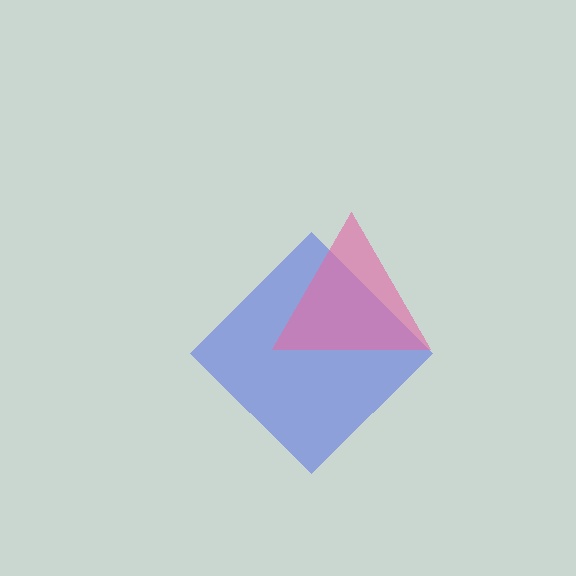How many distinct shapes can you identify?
There are 2 distinct shapes: a blue diamond, a pink triangle.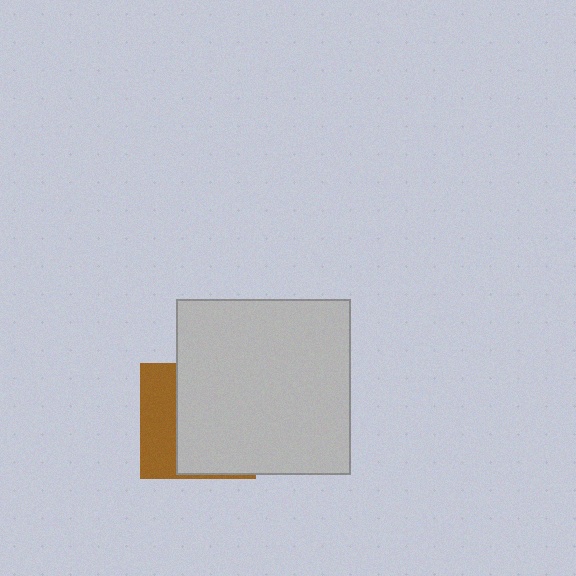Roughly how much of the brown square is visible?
A small part of it is visible (roughly 33%).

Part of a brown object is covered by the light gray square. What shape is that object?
It is a square.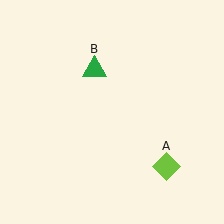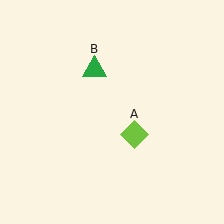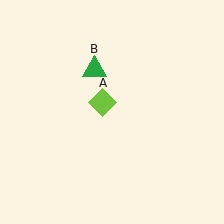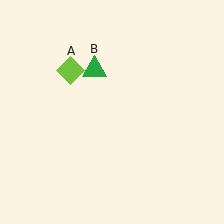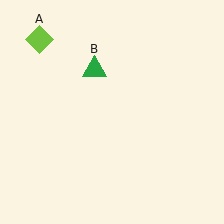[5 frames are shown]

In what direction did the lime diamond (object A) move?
The lime diamond (object A) moved up and to the left.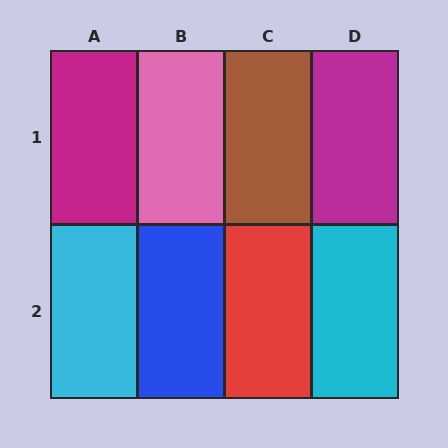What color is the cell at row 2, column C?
Red.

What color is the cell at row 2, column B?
Blue.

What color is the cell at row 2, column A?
Cyan.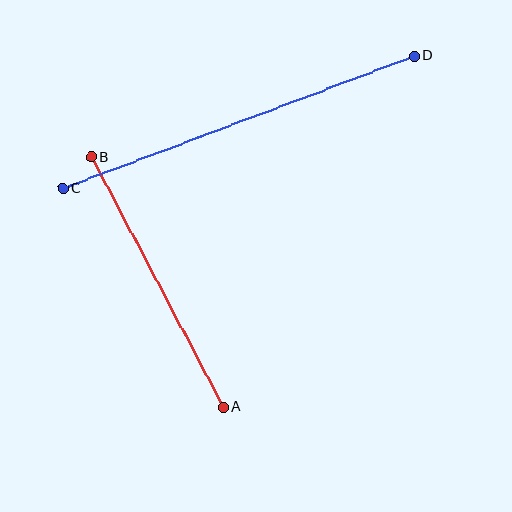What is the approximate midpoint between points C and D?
The midpoint is at approximately (238, 122) pixels.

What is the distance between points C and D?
The distance is approximately 376 pixels.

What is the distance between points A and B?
The distance is approximately 282 pixels.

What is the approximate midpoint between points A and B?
The midpoint is at approximately (157, 282) pixels.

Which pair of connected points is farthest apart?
Points C and D are farthest apart.